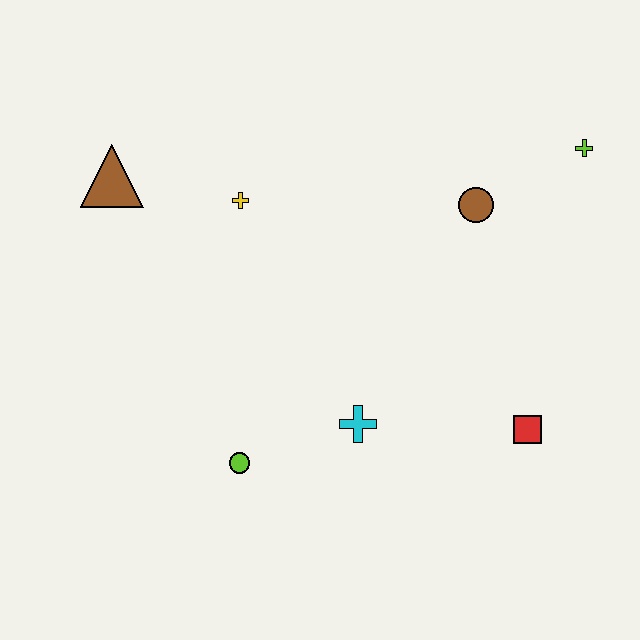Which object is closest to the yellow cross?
The brown triangle is closest to the yellow cross.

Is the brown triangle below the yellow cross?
No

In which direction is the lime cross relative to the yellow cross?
The lime cross is to the right of the yellow cross.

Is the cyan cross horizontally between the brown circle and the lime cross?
No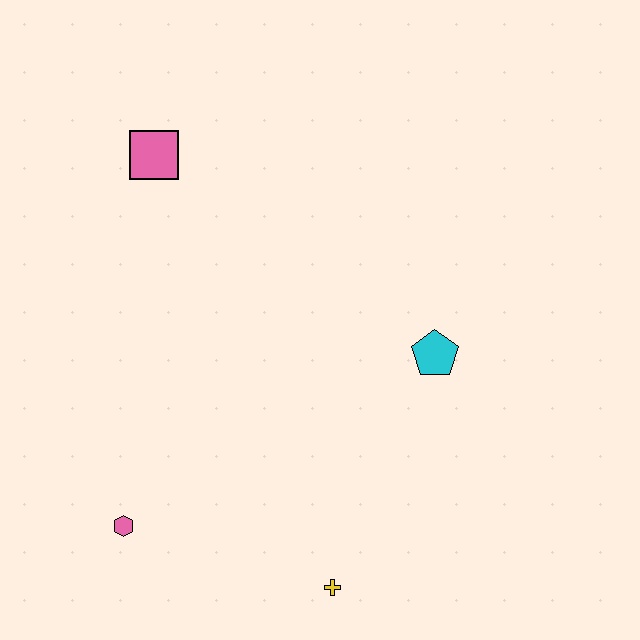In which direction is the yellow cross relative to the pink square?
The yellow cross is below the pink square.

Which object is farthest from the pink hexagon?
The pink square is farthest from the pink hexagon.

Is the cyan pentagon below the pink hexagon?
No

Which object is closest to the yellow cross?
The pink hexagon is closest to the yellow cross.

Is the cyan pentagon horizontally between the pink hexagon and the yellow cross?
No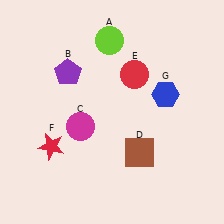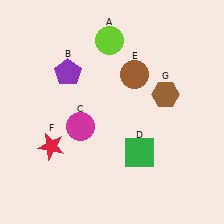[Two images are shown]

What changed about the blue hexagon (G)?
In Image 1, G is blue. In Image 2, it changed to brown.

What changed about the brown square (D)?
In Image 1, D is brown. In Image 2, it changed to green.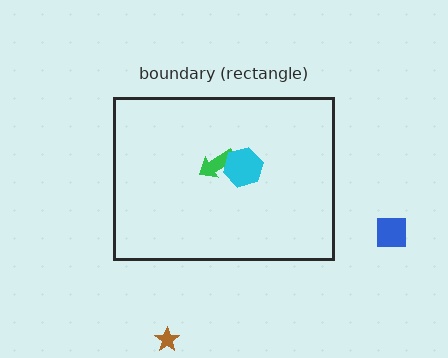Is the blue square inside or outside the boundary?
Outside.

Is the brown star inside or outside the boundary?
Outside.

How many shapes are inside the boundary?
2 inside, 2 outside.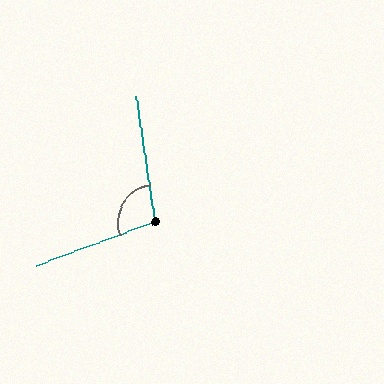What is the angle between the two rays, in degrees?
Approximately 102 degrees.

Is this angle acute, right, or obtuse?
It is obtuse.